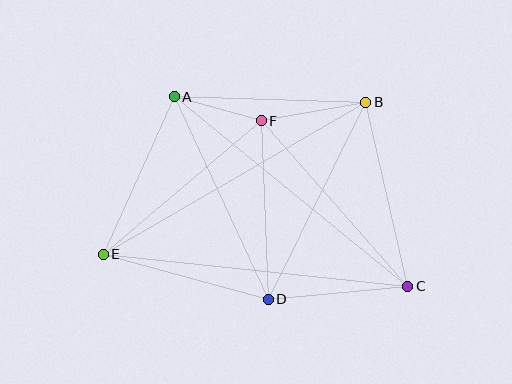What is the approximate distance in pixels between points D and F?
The distance between D and F is approximately 179 pixels.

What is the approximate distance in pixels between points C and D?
The distance between C and D is approximately 140 pixels.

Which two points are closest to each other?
Points A and F are closest to each other.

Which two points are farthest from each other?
Points C and E are farthest from each other.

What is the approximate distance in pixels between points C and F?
The distance between C and F is approximately 221 pixels.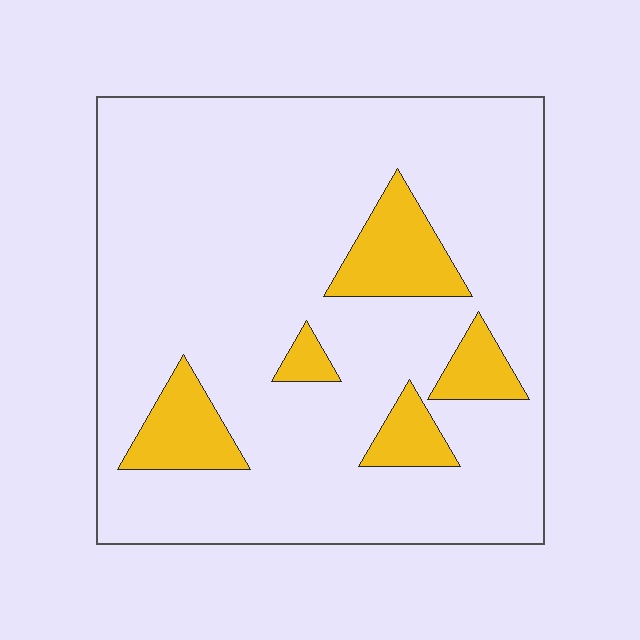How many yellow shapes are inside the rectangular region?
5.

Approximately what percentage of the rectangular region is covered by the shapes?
Approximately 15%.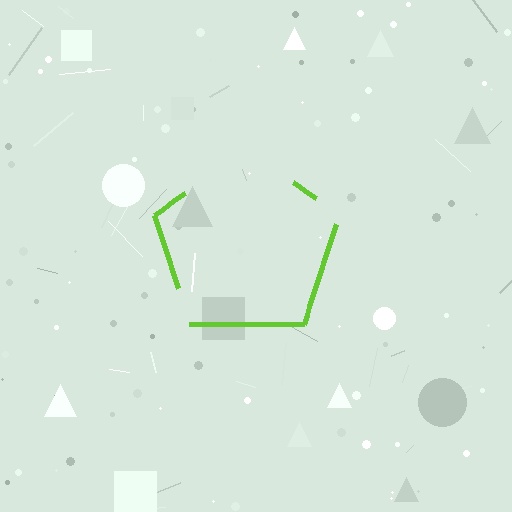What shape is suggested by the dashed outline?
The dashed outline suggests a pentagon.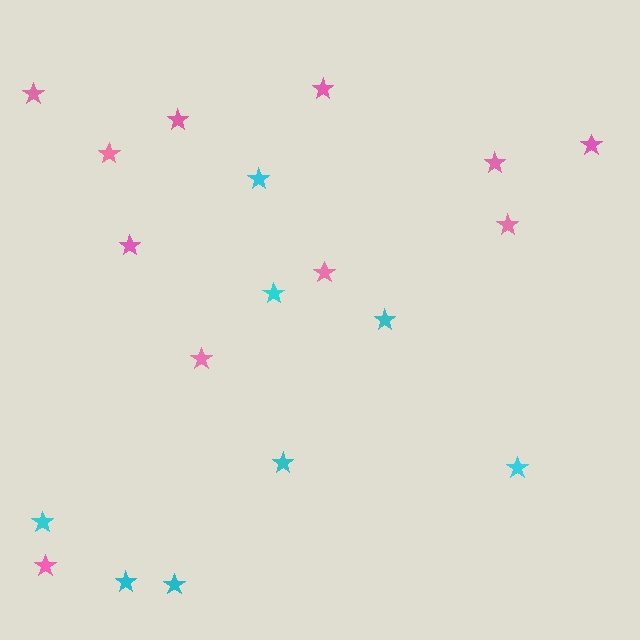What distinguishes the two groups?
There are 2 groups: one group of cyan stars (8) and one group of pink stars (11).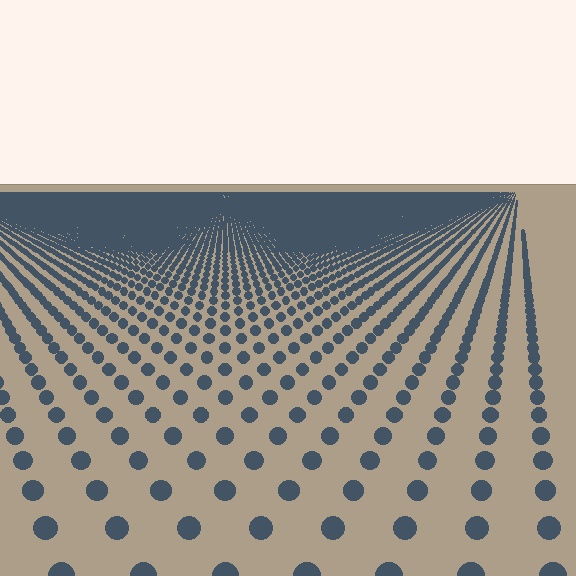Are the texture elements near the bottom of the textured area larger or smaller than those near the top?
Larger. Near the bottom, elements are closer to the viewer and appear at a bigger on-screen size.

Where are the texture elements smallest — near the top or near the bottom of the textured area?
Near the top.